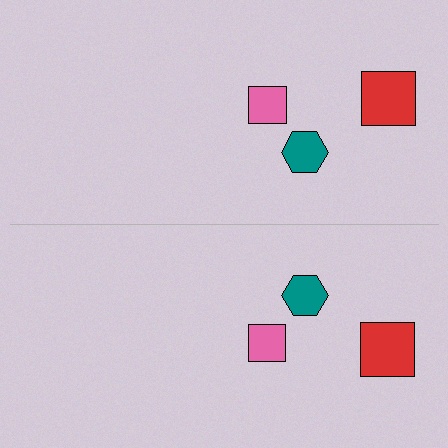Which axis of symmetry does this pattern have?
The pattern has a horizontal axis of symmetry running through the center of the image.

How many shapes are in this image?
There are 6 shapes in this image.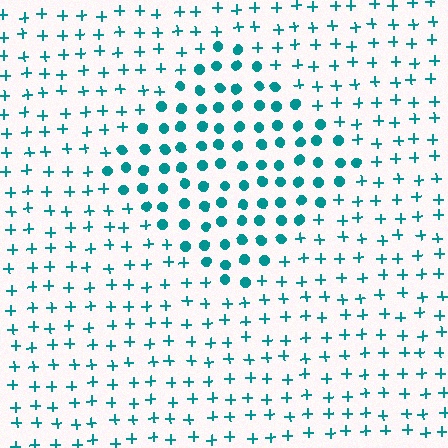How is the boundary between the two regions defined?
The boundary is defined by a change in element shape: circles inside vs. plus signs outside. All elements share the same color and spacing.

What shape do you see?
I see a diamond.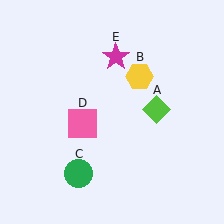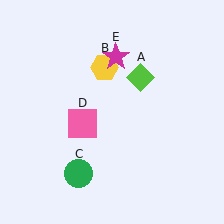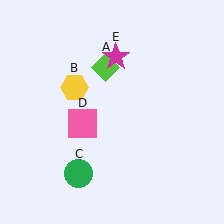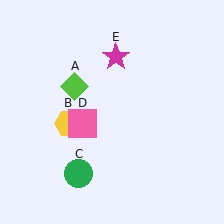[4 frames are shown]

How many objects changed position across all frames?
2 objects changed position: lime diamond (object A), yellow hexagon (object B).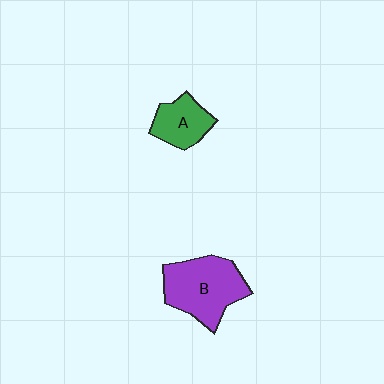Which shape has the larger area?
Shape B (purple).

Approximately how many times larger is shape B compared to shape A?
Approximately 1.8 times.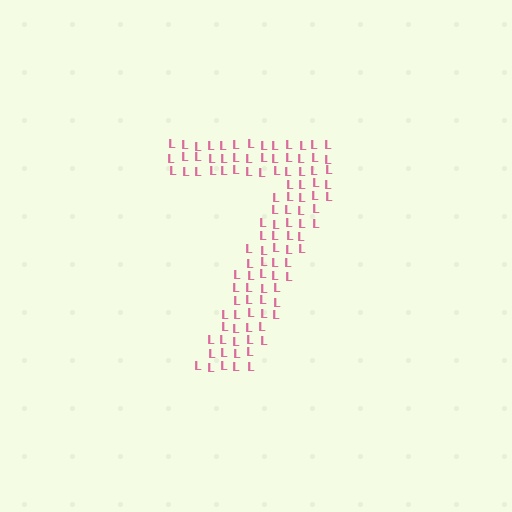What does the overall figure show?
The overall figure shows the digit 7.